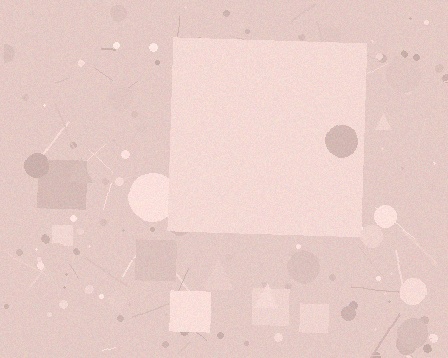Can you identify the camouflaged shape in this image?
The camouflaged shape is a square.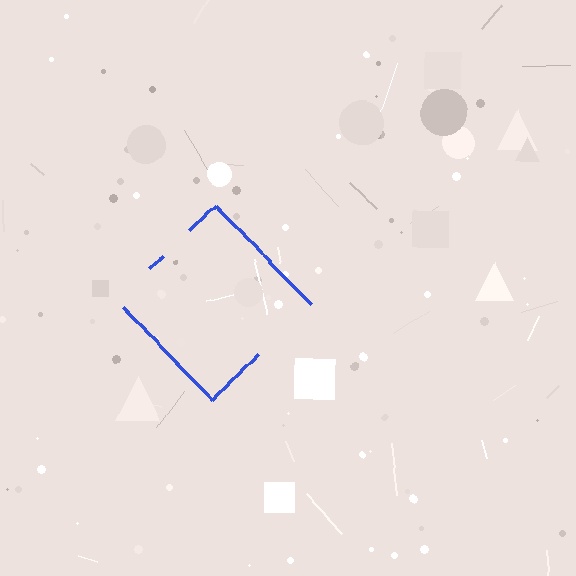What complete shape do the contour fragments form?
The contour fragments form a diamond.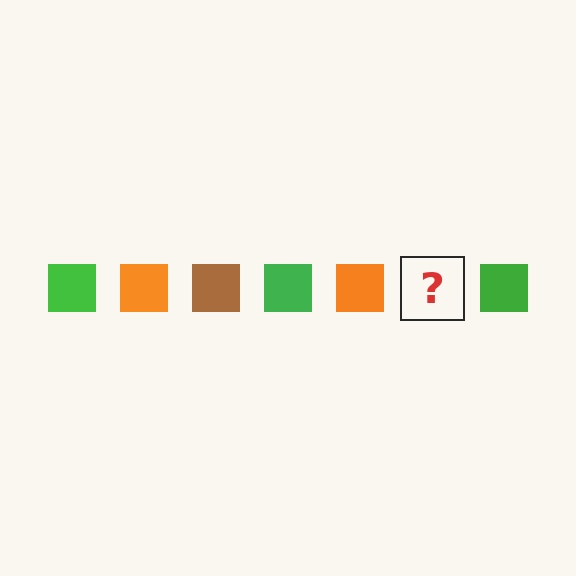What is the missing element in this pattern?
The missing element is a brown square.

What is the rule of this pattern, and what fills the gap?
The rule is that the pattern cycles through green, orange, brown squares. The gap should be filled with a brown square.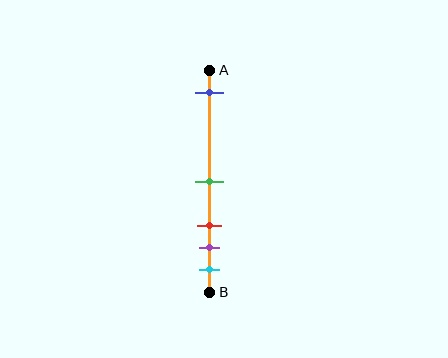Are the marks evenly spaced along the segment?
No, the marks are not evenly spaced.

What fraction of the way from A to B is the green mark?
The green mark is approximately 50% (0.5) of the way from A to B.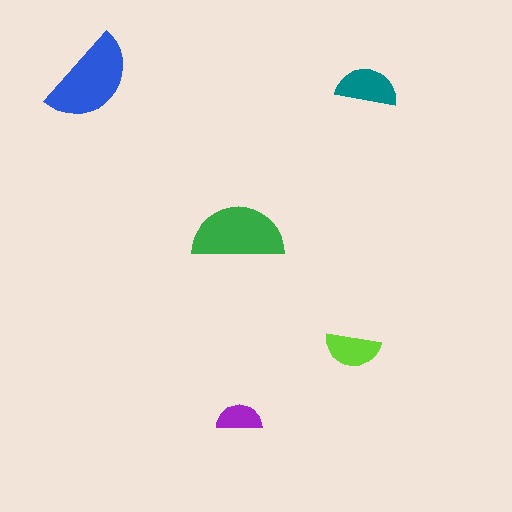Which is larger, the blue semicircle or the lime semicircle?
The blue one.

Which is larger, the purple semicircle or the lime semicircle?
The lime one.